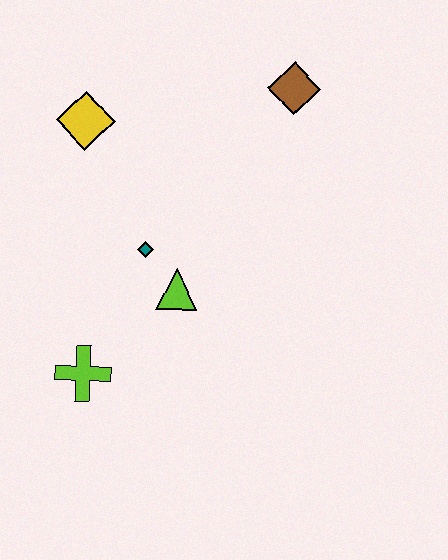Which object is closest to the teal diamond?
The lime triangle is closest to the teal diamond.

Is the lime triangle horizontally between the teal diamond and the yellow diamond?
No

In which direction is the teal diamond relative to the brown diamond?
The teal diamond is below the brown diamond.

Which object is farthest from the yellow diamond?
The lime cross is farthest from the yellow diamond.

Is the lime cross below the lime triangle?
Yes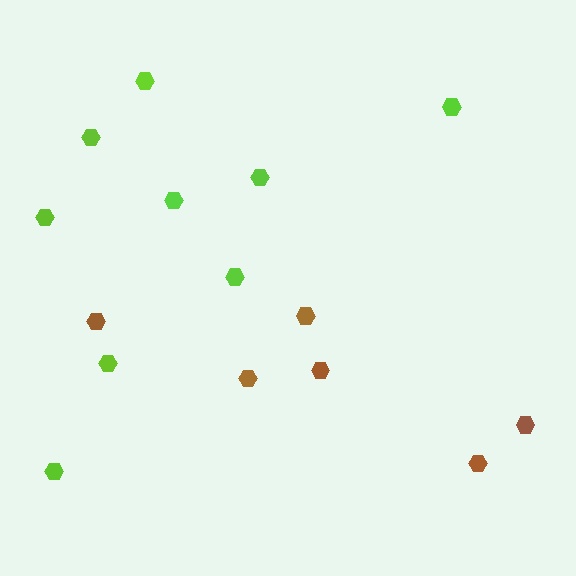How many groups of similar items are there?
There are 2 groups: one group of brown hexagons (6) and one group of lime hexagons (9).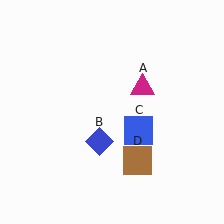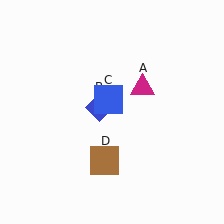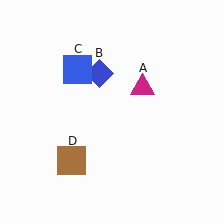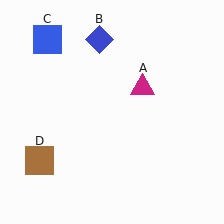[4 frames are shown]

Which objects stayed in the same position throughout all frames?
Magenta triangle (object A) remained stationary.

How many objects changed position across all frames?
3 objects changed position: blue diamond (object B), blue square (object C), brown square (object D).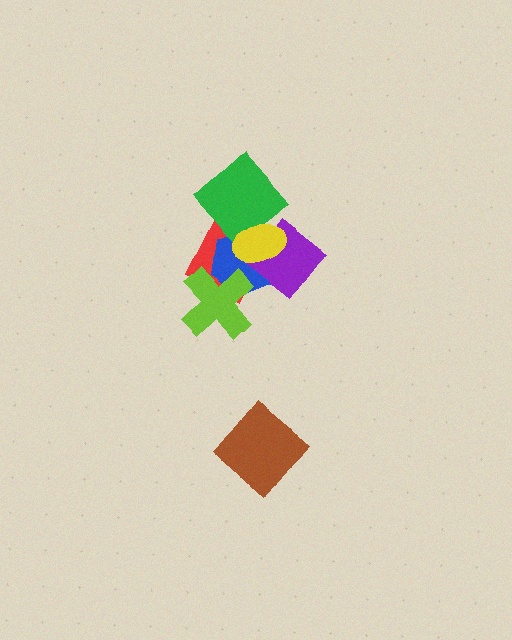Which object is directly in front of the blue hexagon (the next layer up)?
The lime cross is directly in front of the blue hexagon.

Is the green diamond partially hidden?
Yes, it is partially covered by another shape.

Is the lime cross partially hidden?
No, no other shape covers it.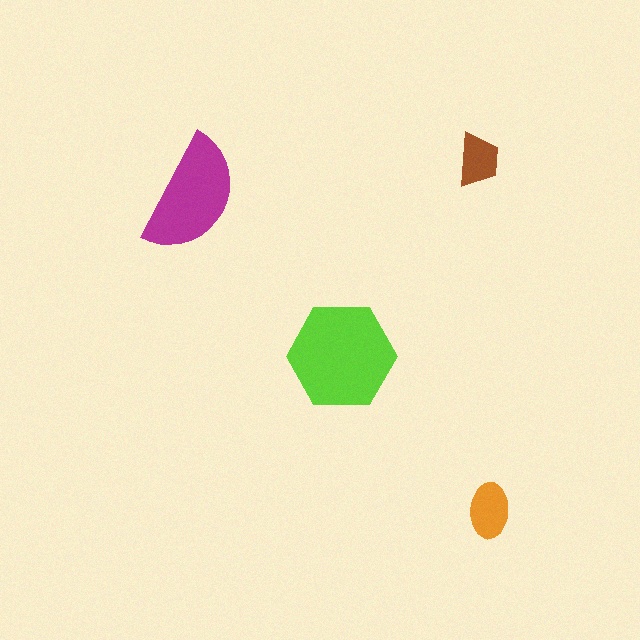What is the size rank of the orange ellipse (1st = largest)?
3rd.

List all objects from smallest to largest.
The brown trapezoid, the orange ellipse, the magenta semicircle, the lime hexagon.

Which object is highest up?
The brown trapezoid is topmost.